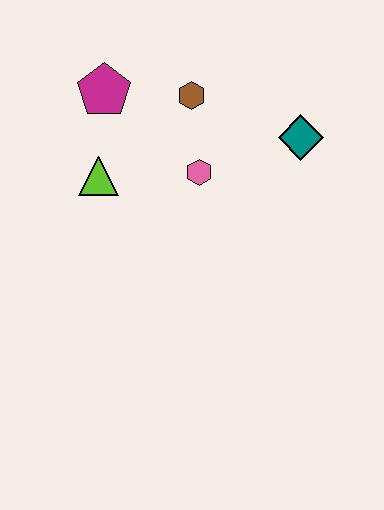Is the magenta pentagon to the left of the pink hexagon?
Yes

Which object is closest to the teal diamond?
The pink hexagon is closest to the teal diamond.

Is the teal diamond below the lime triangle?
No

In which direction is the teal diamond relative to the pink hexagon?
The teal diamond is to the right of the pink hexagon.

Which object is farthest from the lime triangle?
The teal diamond is farthest from the lime triangle.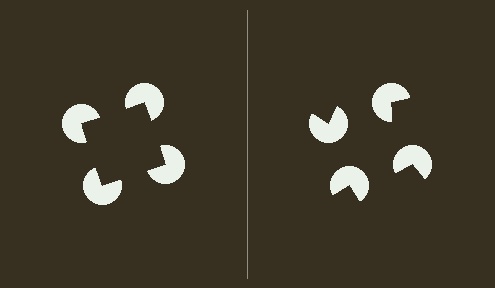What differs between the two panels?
The pac-man discs are positioned identically on both sides; only the wedge orientations differ. On the left they align to a square; on the right they are misaligned.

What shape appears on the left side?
An illusory square.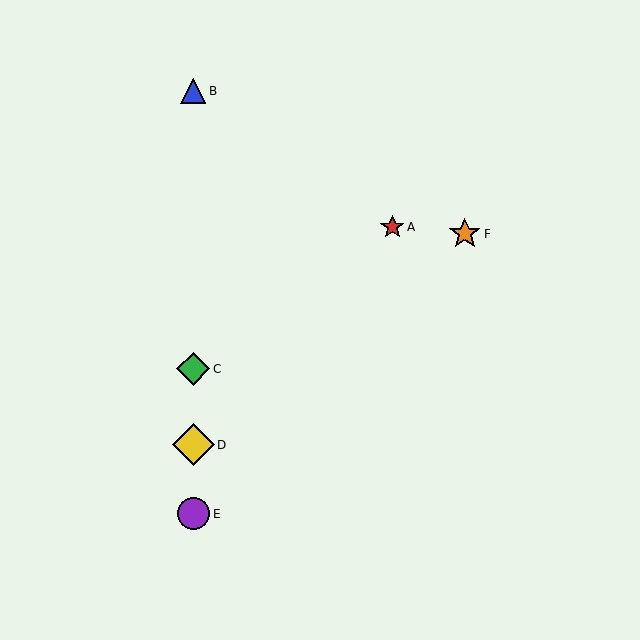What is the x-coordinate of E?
Object E is at x≈193.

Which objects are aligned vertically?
Objects B, C, D, E are aligned vertically.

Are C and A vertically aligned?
No, C is at x≈193 and A is at x≈392.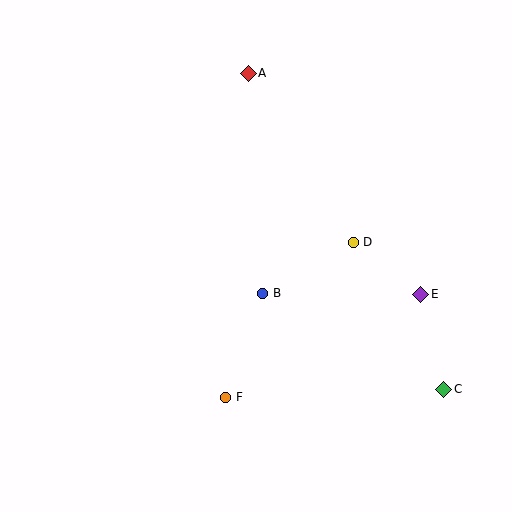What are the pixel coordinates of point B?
Point B is at (263, 293).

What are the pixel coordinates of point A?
Point A is at (248, 73).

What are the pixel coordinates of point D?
Point D is at (353, 242).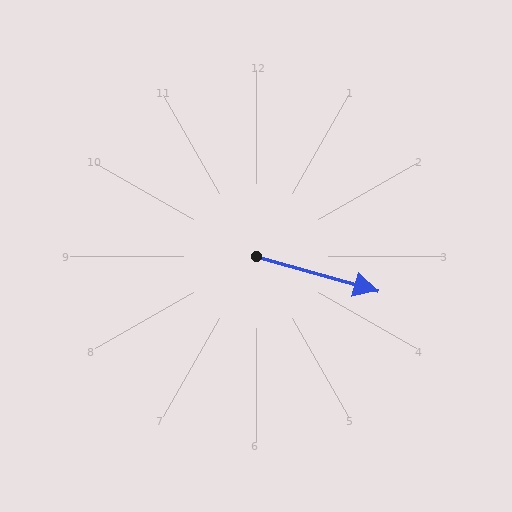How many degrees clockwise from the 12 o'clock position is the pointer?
Approximately 106 degrees.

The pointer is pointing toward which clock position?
Roughly 4 o'clock.